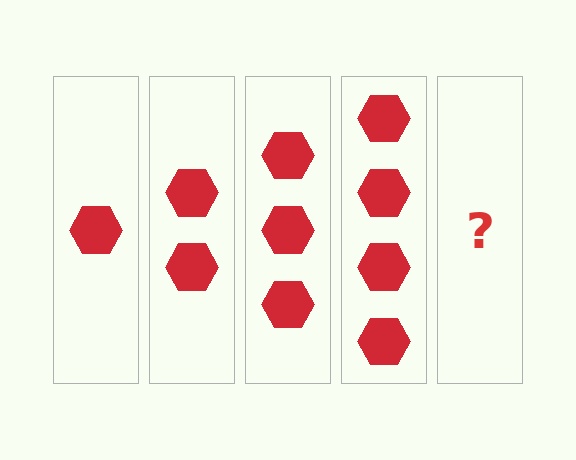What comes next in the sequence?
The next element should be 5 hexagons.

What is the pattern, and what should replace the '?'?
The pattern is that each step adds one more hexagon. The '?' should be 5 hexagons.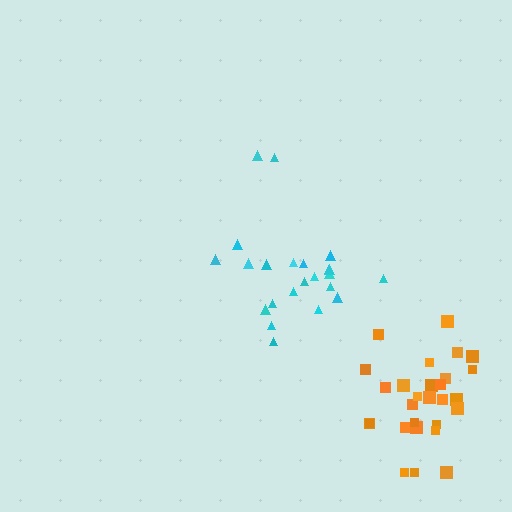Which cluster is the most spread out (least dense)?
Cyan.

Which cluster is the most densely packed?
Orange.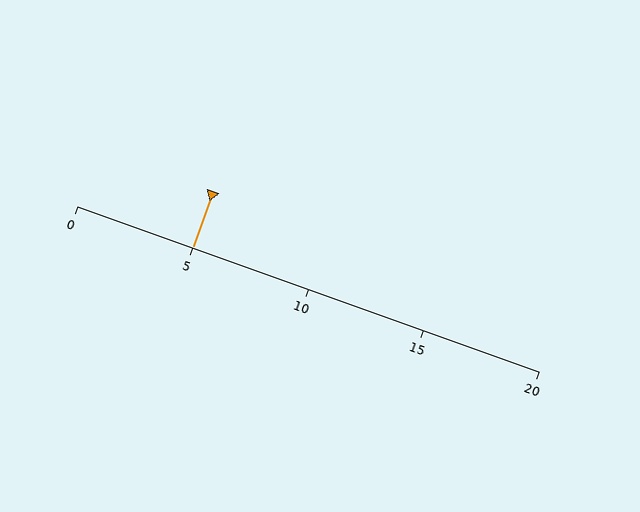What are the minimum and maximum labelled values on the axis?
The axis runs from 0 to 20.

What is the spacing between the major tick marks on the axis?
The major ticks are spaced 5 apart.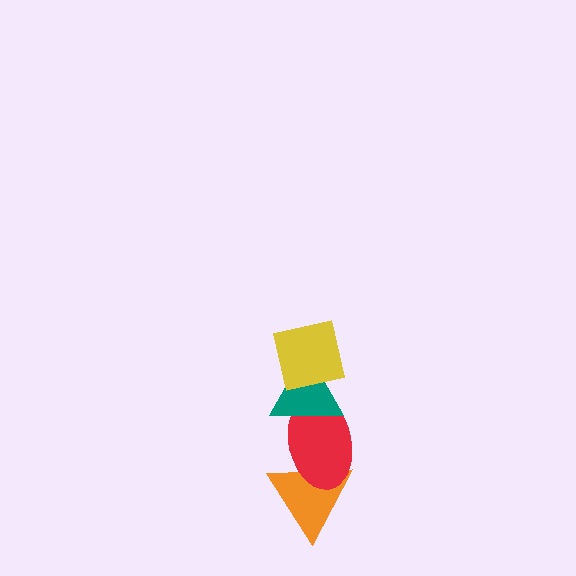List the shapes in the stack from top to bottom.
From top to bottom: the yellow square, the teal triangle, the red ellipse, the orange triangle.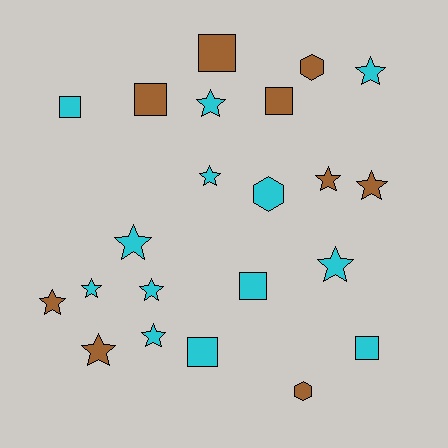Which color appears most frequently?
Cyan, with 13 objects.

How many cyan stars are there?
There are 8 cyan stars.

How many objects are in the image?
There are 22 objects.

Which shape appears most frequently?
Star, with 12 objects.